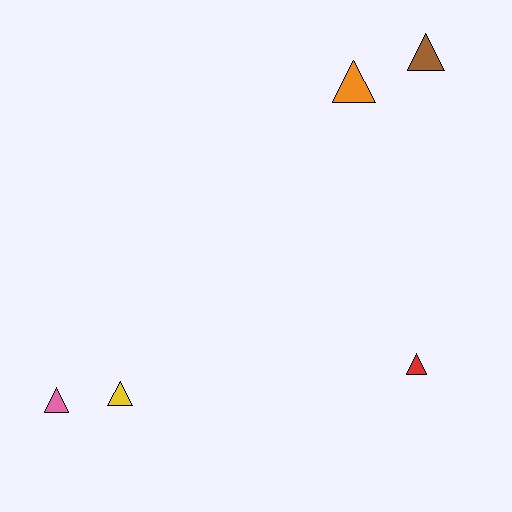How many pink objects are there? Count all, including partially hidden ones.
There is 1 pink object.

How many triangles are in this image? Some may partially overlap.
There are 5 triangles.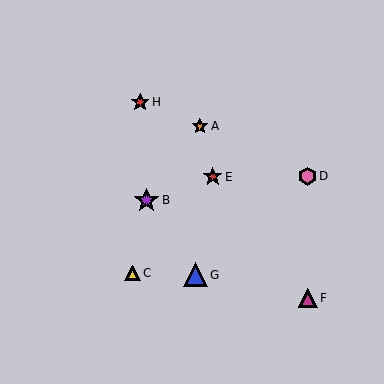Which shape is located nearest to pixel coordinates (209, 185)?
The red star (labeled E) at (213, 177) is nearest to that location.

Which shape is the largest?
The purple star (labeled B) is the largest.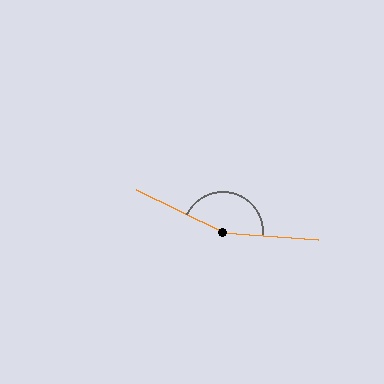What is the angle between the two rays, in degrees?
Approximately 158 degrees.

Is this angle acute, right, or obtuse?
It is obtuse.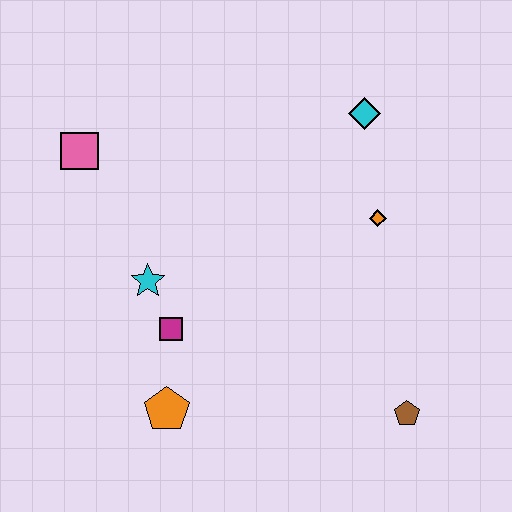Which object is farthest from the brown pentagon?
The pink square is farthest from the brown pentagon.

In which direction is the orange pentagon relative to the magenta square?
The orange pentagon is below the magenta square.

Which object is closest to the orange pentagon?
The magenta square is closest to the orange pentagon.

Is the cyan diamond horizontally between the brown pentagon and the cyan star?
Yes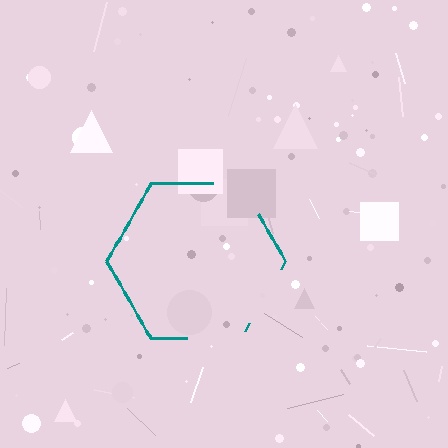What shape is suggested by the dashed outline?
The dashed outline suggests a hexagon.